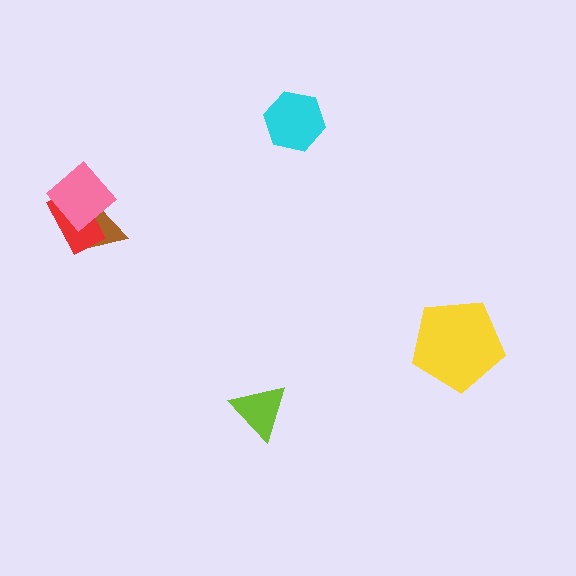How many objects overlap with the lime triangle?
0 objects overlap with the lime triangle.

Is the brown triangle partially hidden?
Yes, it is partially covered by another shape.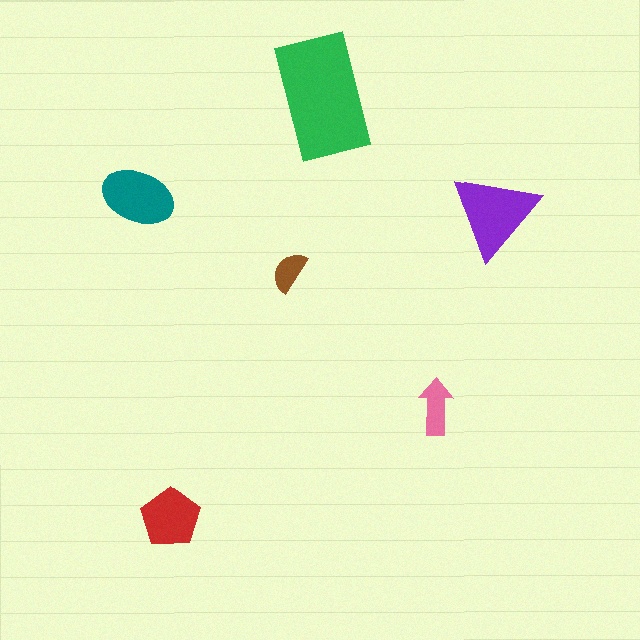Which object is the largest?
The green rectangle.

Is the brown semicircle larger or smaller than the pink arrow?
Smaller.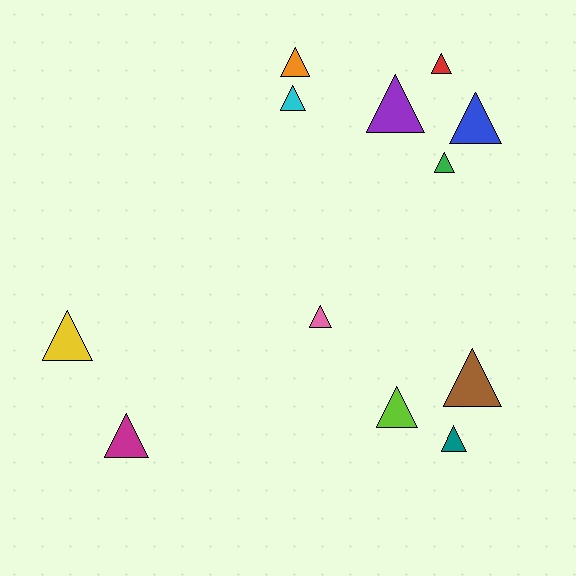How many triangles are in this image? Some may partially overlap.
There are 12 triangles.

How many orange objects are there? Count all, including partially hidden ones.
There is 1 orange object.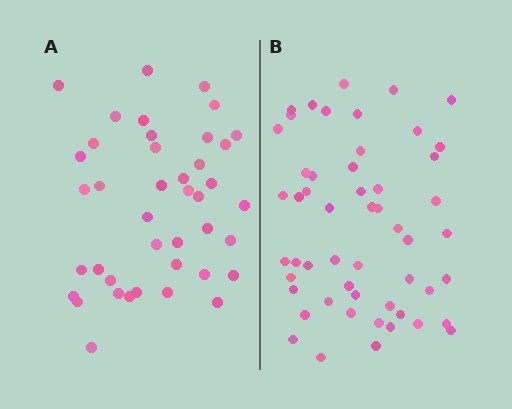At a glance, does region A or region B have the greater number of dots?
Region B (the right region) has more dots.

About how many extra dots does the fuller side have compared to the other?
Region B has roughly 12 or so more dots than region A.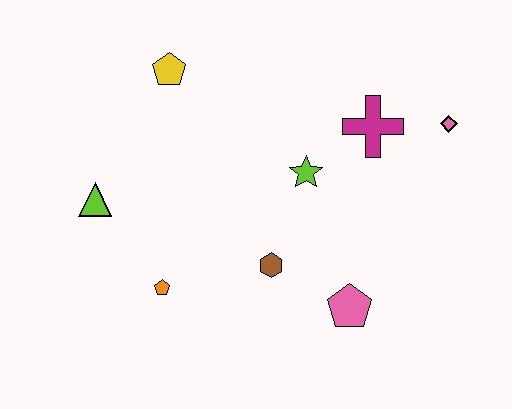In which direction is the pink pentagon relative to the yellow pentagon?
The pink pentagon is below the yellow pentagon.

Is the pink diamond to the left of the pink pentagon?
No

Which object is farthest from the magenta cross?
The lime triangle is farthest from the magenta cross.